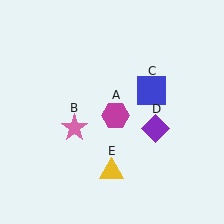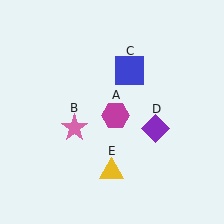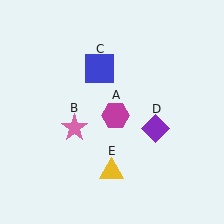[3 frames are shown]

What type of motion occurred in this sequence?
The blue square (object C) rotated counterclockwise around the center of the scene.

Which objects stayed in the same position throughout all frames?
Magenta hexagon (object A) and pink star (object B) and purple diamond (object D) and yellow triangle (object E) remained stationary.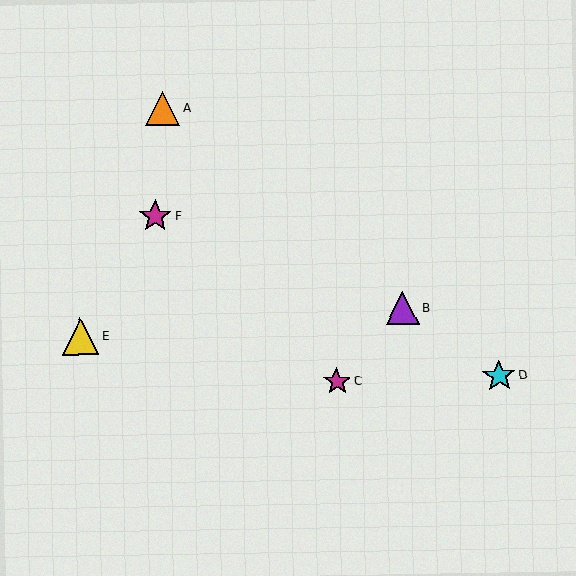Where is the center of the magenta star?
The center of the magenta star is at (155, 217).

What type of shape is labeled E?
Shape E is a yellow triangle.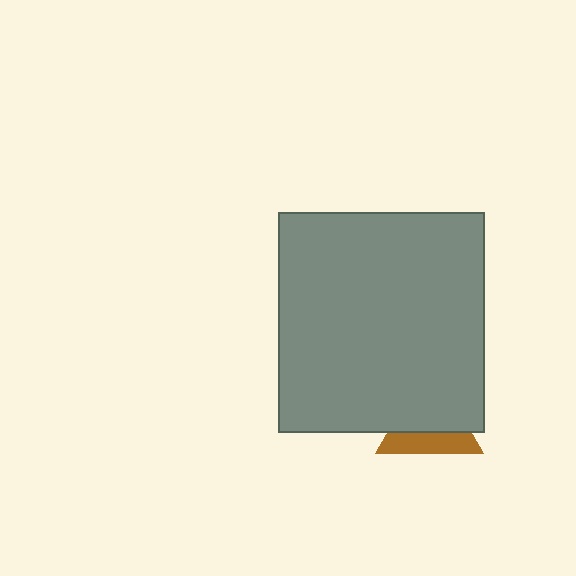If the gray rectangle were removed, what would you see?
You would see the complete brown triangle.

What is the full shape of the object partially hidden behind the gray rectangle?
The partially hidden object is a brown triangle.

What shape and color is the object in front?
The object in front is a gray rectangle.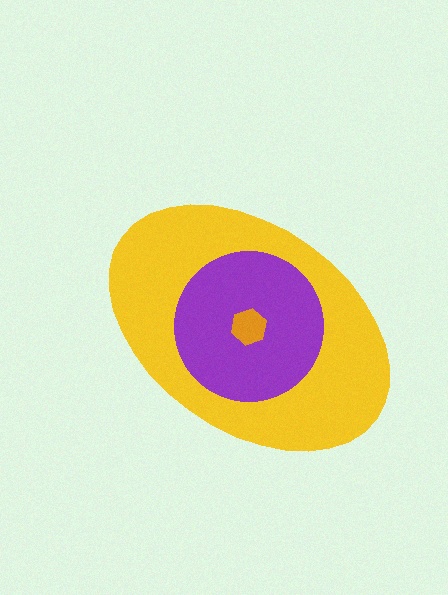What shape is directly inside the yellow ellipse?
The purple circle.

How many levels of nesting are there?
3.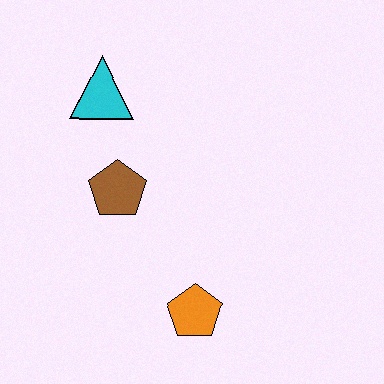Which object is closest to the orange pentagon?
The brown pentagon is closest to the orange pentagon.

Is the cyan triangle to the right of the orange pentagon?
No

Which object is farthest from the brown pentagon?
The orange pentagon is farthest from the brown pentagon.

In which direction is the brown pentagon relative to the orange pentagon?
The brown pentagon is above the orange pentagon.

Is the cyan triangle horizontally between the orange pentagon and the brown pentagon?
No